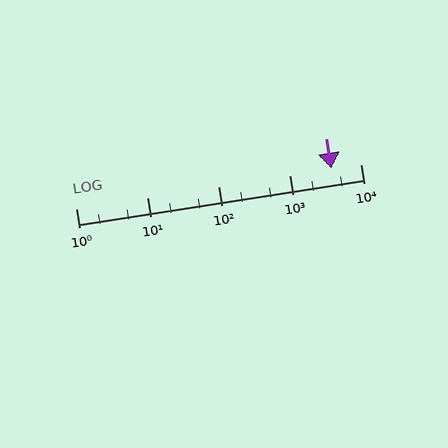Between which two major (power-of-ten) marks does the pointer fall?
The pointer is between 1000 and 10000.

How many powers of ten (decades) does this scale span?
The scale spans 4 decades, from 1 to 10000.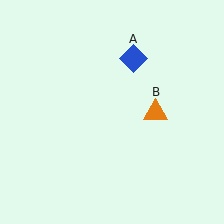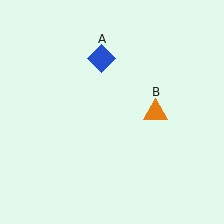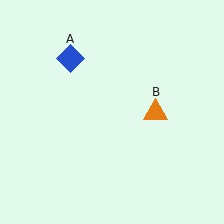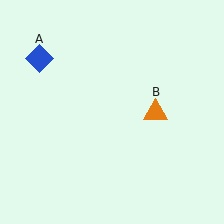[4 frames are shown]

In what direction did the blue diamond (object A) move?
The blue diamond (object A) moved left.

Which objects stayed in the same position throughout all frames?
Orange triangle (object B) remained stationary.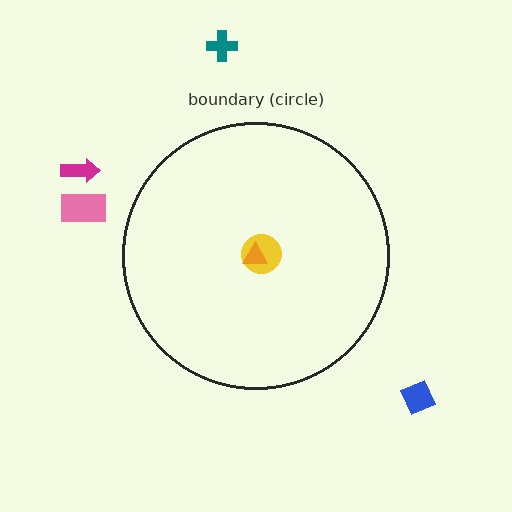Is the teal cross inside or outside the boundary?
Outside.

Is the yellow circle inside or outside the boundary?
Inside.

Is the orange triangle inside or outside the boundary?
Inside.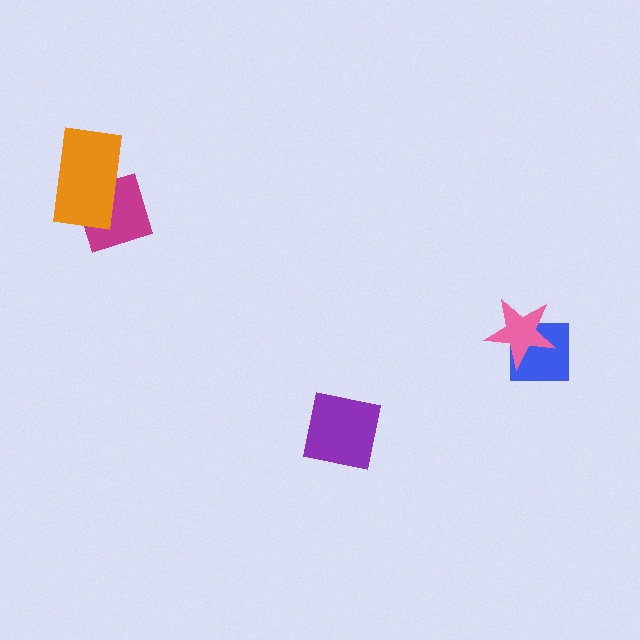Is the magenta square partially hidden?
Yes, it is partially covered by another shape.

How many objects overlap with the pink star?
1 object overlaps with the pink star.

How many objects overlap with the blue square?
1 object overlaps with the blue square.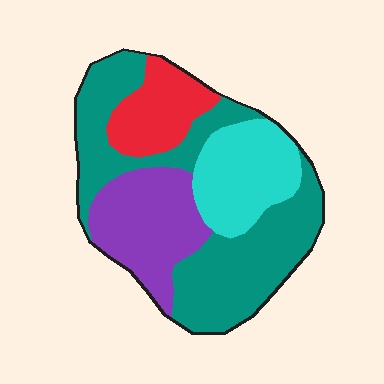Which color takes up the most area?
Teal, at roughly 45%.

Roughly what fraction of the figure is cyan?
Cyan covers 19% of the figure.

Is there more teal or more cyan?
Teal.